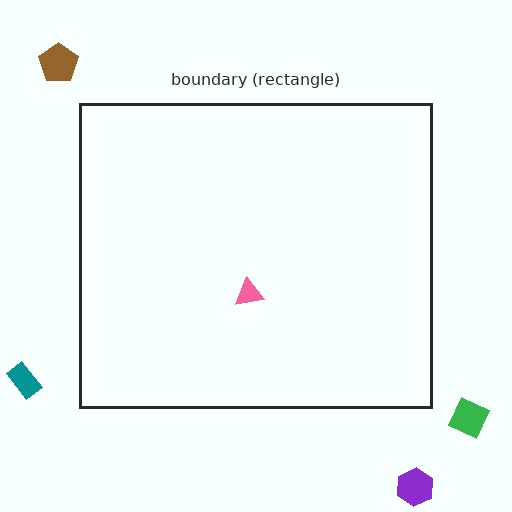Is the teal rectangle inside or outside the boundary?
Outside.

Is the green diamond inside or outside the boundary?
Outside.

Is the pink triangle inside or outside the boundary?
Inside.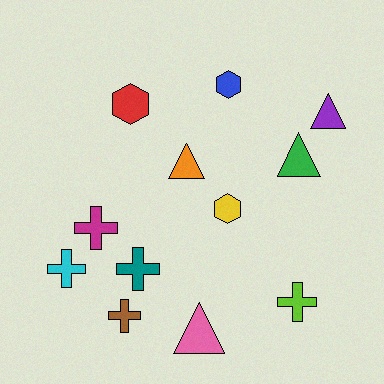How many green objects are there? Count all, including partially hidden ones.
There is 1 green object.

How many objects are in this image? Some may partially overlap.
There are 12 objects.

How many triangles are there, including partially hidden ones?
There are 4 triangles.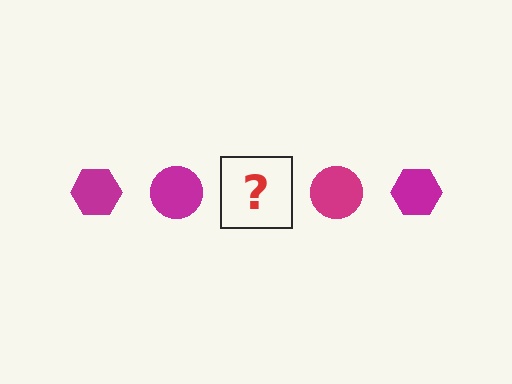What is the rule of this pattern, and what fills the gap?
The rule is that the pattern cycles through hexagon, circle shapes in magenta. The gap should be filled with a magenta hexagon.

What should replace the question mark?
The question mark should be replaced with a magenta hexagon.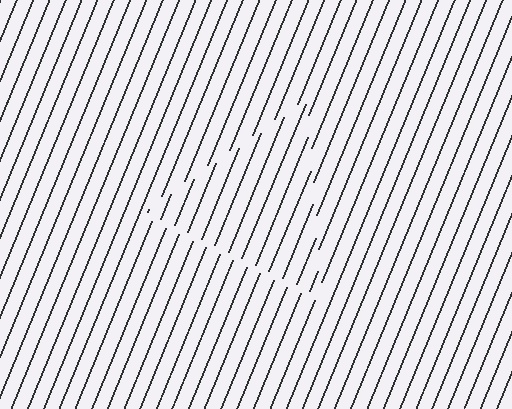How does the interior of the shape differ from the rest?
The interior of the shape contains the same grating, shifted by half a period — the contour is defined by the phase discontinuity where line-ends from the inner and outer gratings abut.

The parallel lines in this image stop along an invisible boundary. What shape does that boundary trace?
An illusory triangle. The interior of the shape contains the same grating, shifted by half a period — the contour is defined by the phase discontinuity where line-ends from the inner and outer gratings abut.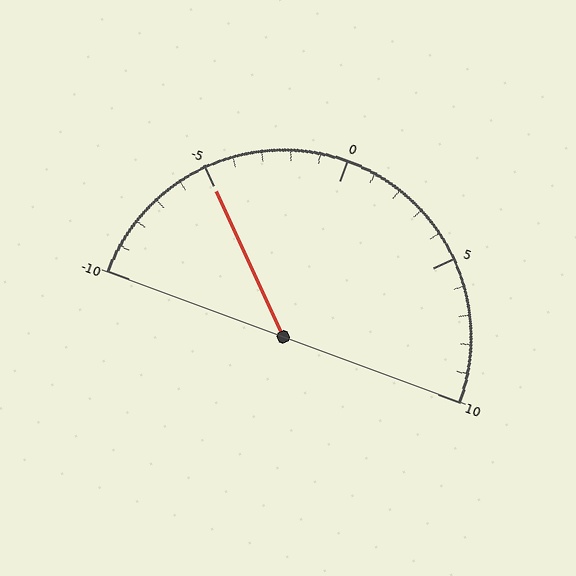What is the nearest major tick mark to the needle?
The nearest major tick mark is -5.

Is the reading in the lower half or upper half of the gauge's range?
The reading is in the lower half of the range (-10 to 10).